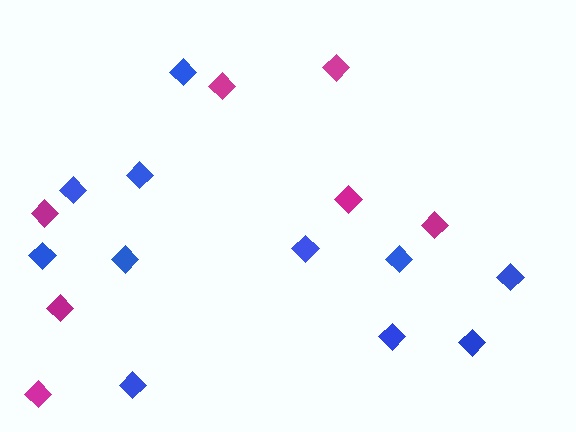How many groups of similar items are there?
There are 2 groups: one group of magenta diamonds (7) and one group of blue diamonds (11).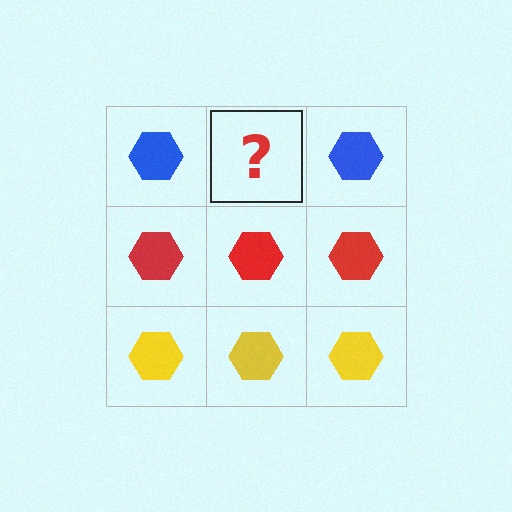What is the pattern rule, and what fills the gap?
The rule is that each row has a consistent color. The gap should be filled with a blue hexagon.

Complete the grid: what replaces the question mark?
The question mark should be replaced with a blue hexagon.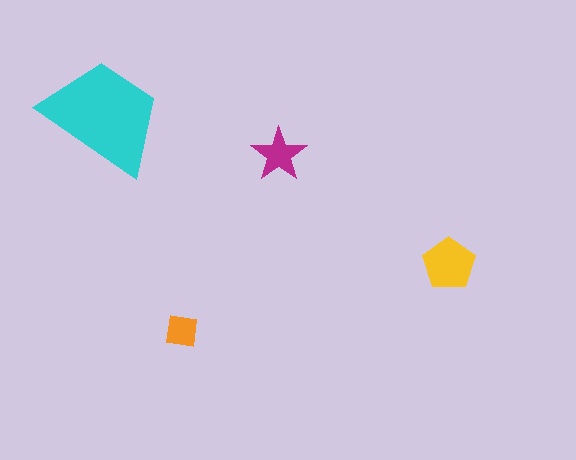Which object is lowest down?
The orange square is bottommost.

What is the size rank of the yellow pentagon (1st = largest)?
2nd.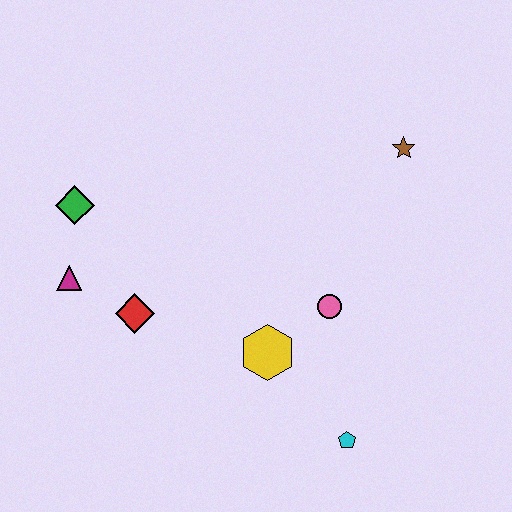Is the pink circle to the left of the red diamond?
No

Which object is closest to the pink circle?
The yellow hexagon is closest to the pink circle.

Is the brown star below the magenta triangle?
No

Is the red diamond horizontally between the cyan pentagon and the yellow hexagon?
No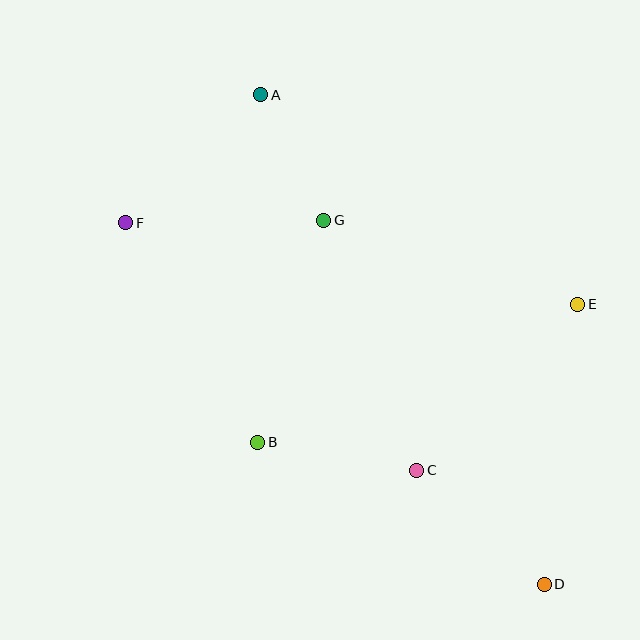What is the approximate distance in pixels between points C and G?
The distance between C and G is approximately 267 pixels.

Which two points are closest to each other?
Points A and G are closest to each other.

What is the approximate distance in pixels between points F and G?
The distance between F and G is approximately 198 pixels.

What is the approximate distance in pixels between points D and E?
The distance between D and E is approximately 282 pixels.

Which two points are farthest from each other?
Points A and D are farthest from each other.